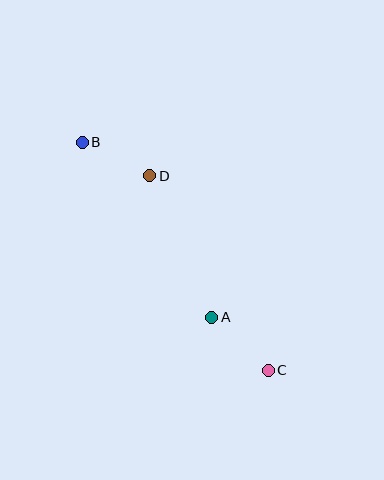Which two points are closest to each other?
Points B and D are closest to each other.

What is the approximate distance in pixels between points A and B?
The distance between A and B is approximately 218 pixels.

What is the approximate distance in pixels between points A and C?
The distance between A and C is approximately 78 pixels.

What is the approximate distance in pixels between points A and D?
The distance between A and D is approximately 155 pixels.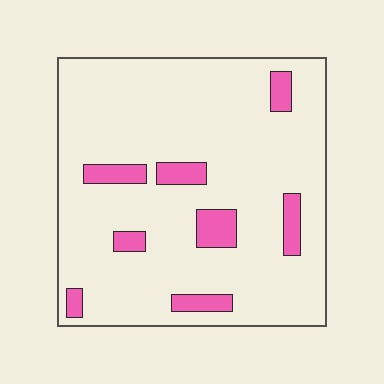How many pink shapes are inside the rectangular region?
8.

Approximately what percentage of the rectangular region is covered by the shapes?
Approximately 10%.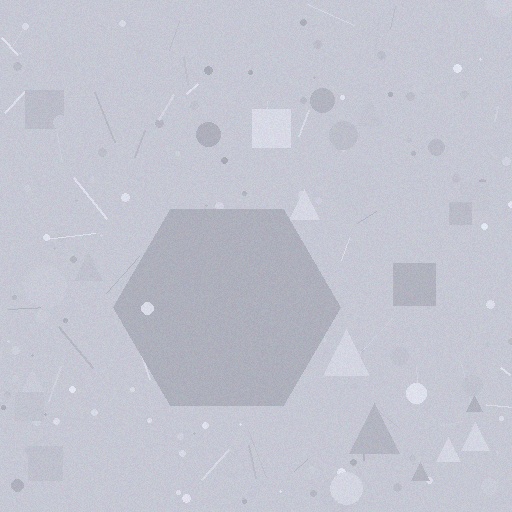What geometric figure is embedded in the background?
A hexagon is embedded in the background.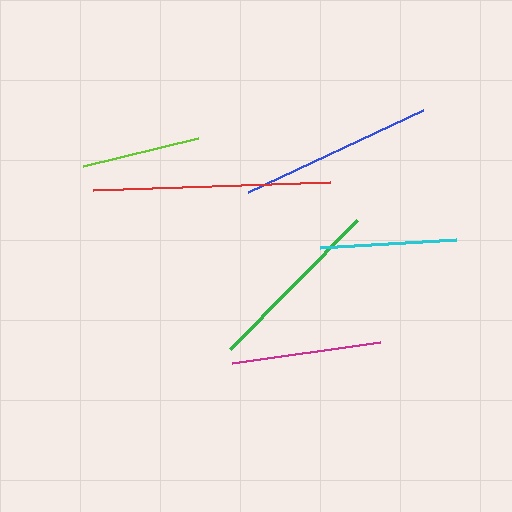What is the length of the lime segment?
The lime segment is approximately 118 pixels long.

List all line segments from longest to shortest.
From longest to shortest: red, blue, green, magenta, cyan, lime.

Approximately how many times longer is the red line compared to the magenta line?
The red line is approximately 1.6 times the length of the magenta line.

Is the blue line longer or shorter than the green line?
The blue line is longer than the green line.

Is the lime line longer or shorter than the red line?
The red line is longer than the lime line.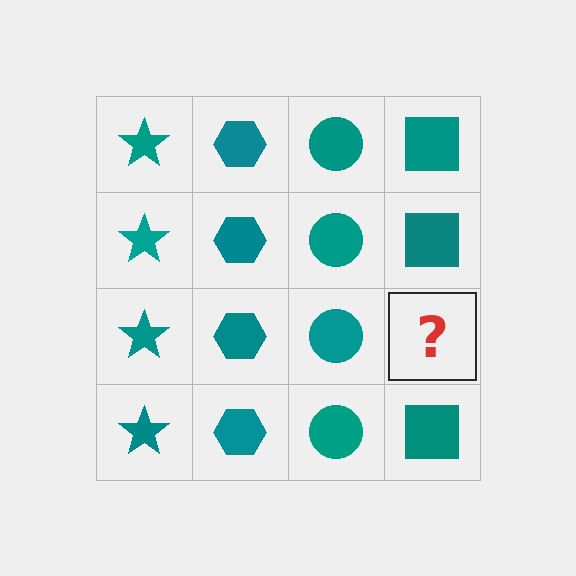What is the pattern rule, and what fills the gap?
The rule is that each column has a consistent shape. The gap should be filled with a teal square.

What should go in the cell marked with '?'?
The missing cell should contain a teal square.